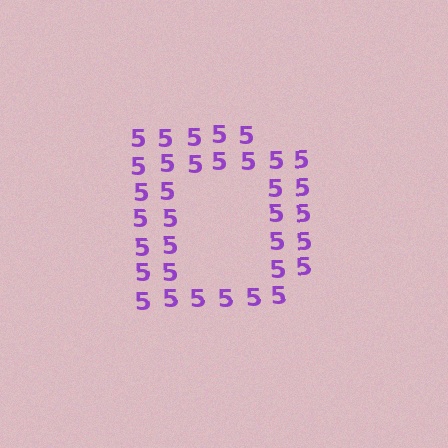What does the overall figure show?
The overall figure shows the letter D.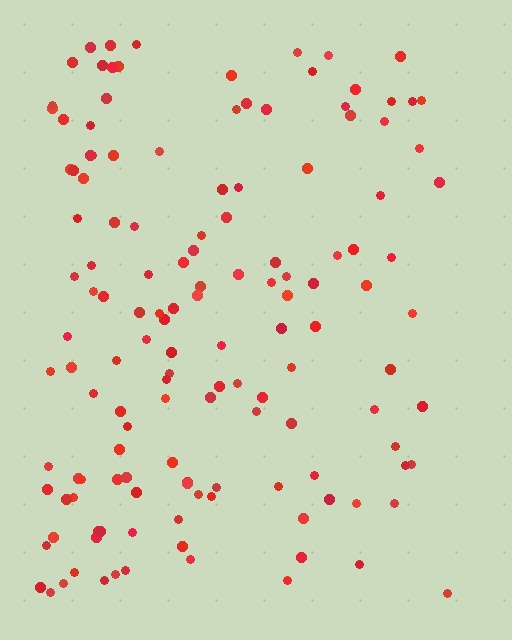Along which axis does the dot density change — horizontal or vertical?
Horizontal.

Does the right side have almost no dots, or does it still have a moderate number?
Still a moderate number, just noticeably fewer than the left.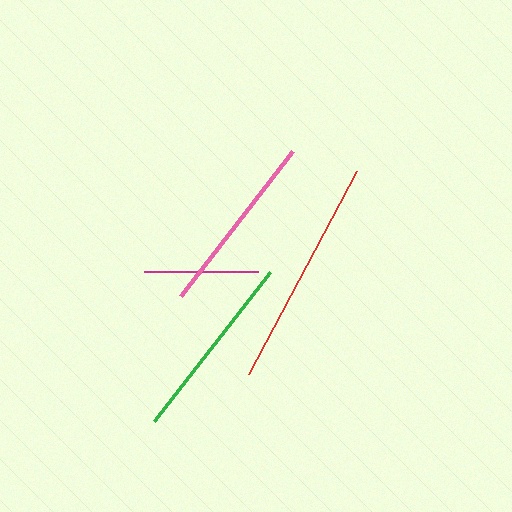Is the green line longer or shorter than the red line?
The red line is longer than the green line.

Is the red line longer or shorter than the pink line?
The red line is longer than the pink line.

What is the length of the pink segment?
The pink segment is approximately 184 pixels long.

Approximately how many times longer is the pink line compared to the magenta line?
The pink line is approximately 1.6 times the length of the magenta line.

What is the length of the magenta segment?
The magenta segment is approximately 114 pixels long.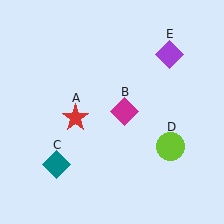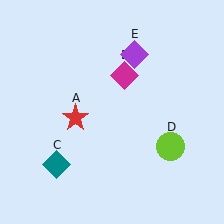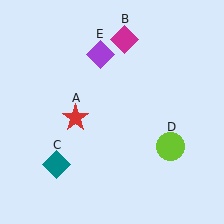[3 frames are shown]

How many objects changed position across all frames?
2 objects changed position: magenta diamond (object B), purple diamond (object E).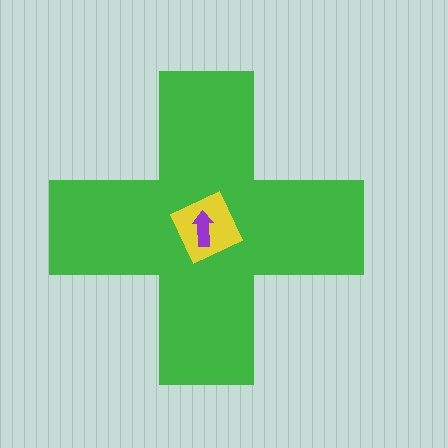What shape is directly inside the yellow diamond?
The purple arrow.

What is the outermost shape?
The green cross.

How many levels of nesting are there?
3.